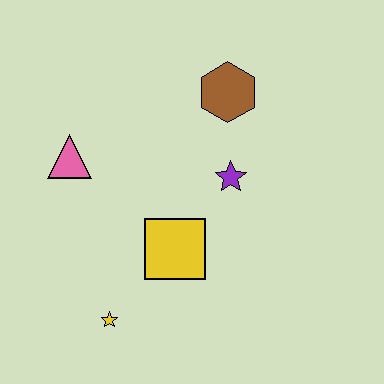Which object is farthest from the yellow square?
The brown hexagon is farthest from the yellow square.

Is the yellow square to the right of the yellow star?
Yes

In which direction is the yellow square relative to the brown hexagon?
The yellow square is below the brown hexagon.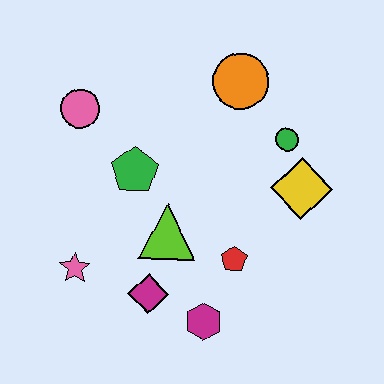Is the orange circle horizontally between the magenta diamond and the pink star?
No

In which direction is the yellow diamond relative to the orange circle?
The yellow diamond is below the orange circle.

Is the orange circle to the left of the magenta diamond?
No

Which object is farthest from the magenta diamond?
The orange circle is farthest from the magenta diamond.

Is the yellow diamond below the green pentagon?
Yes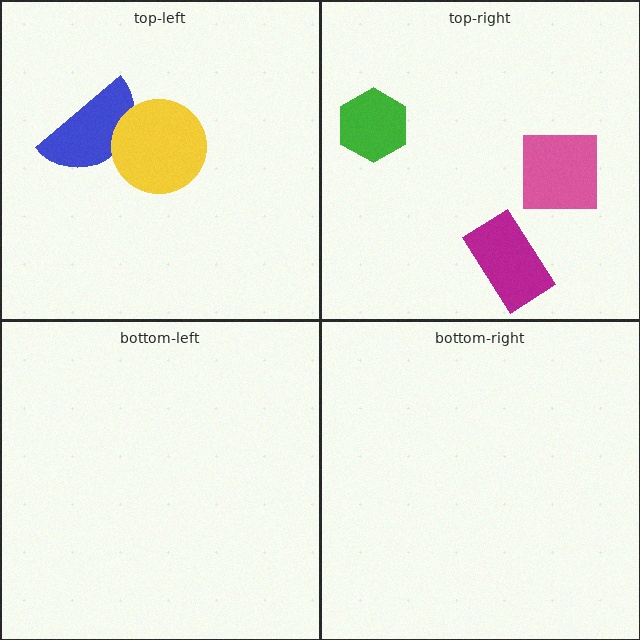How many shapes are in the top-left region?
3.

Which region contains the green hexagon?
The top-right region.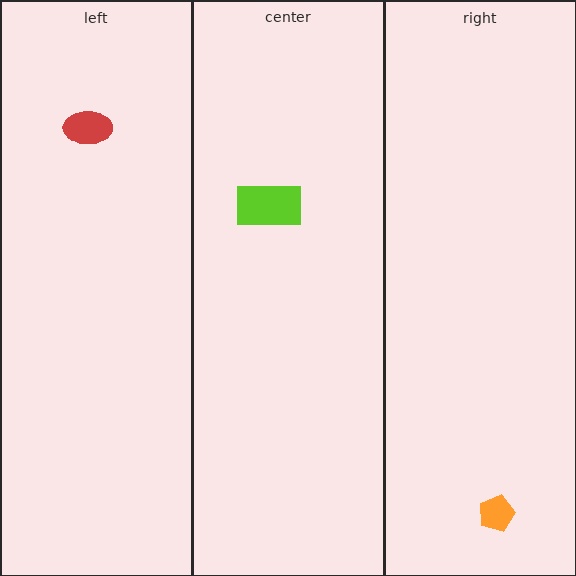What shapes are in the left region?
The red ellipse.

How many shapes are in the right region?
1.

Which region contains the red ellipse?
The left region.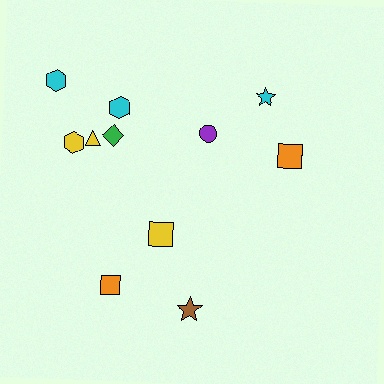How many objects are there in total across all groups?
There are 11 objects.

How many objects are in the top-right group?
There are 3 objects.